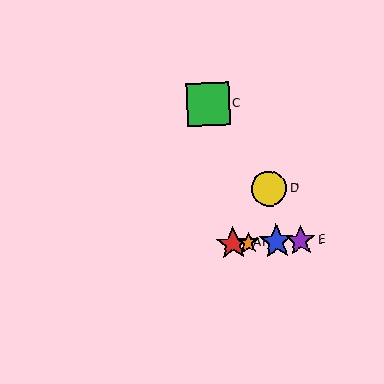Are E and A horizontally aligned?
Yes, both are at y≈241.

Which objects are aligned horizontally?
Objects A, B, E, F are aligned horizontally.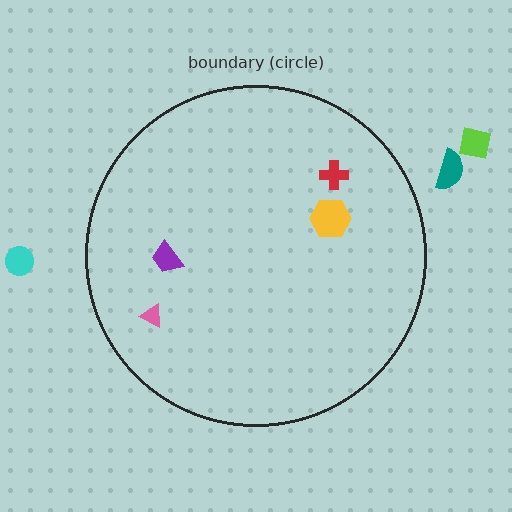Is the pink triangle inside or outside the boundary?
Inside.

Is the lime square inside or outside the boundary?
Outside.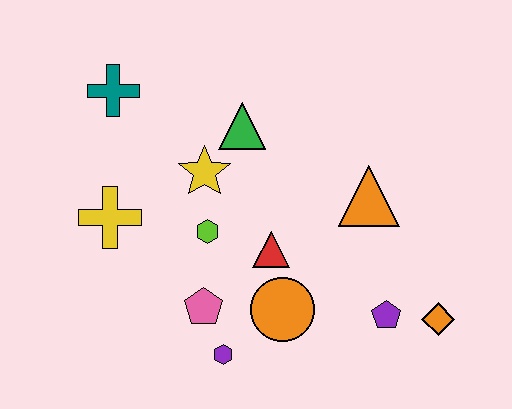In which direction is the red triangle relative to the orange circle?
The red triangle is above the orange circle.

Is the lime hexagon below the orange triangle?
Yes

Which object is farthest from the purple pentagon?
The teal cross is farthest from the purple pentagon.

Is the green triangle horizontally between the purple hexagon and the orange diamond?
Yes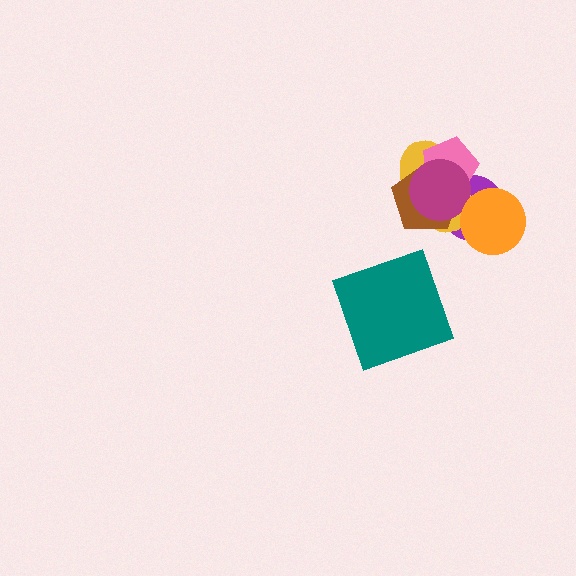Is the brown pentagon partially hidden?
Yes, it is partially covered by another shape.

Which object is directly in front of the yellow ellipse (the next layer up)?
The pink pentagon is directly in front of the yellow ellipse.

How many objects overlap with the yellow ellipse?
5 objects overlap with the yellow ellipse.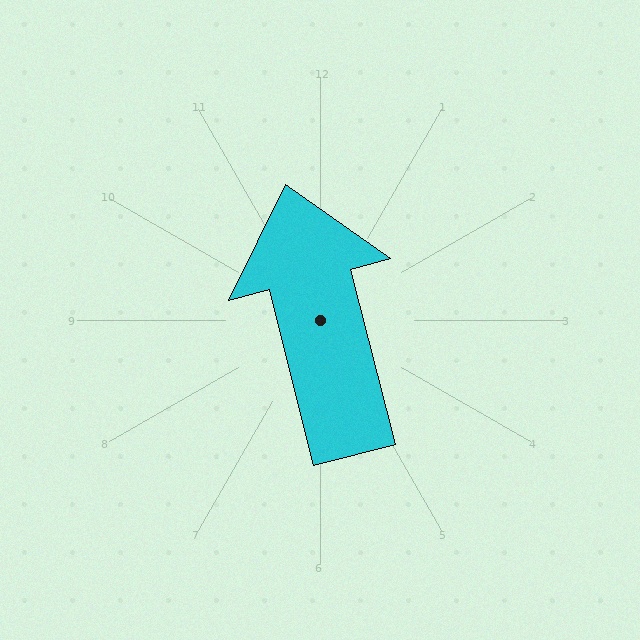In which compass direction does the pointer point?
North.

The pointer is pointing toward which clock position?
Roughly 12 o'clock.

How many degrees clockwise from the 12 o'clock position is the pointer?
Approximately 346 degrees.